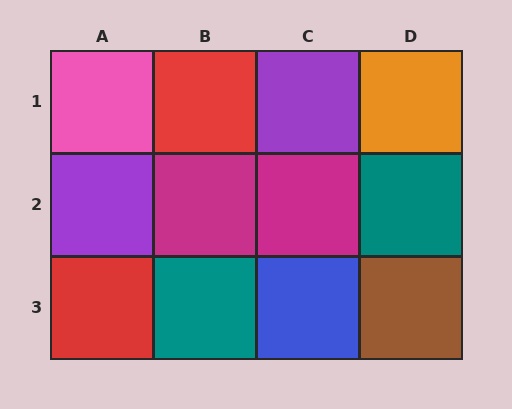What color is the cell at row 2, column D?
Teal.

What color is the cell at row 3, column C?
Blue.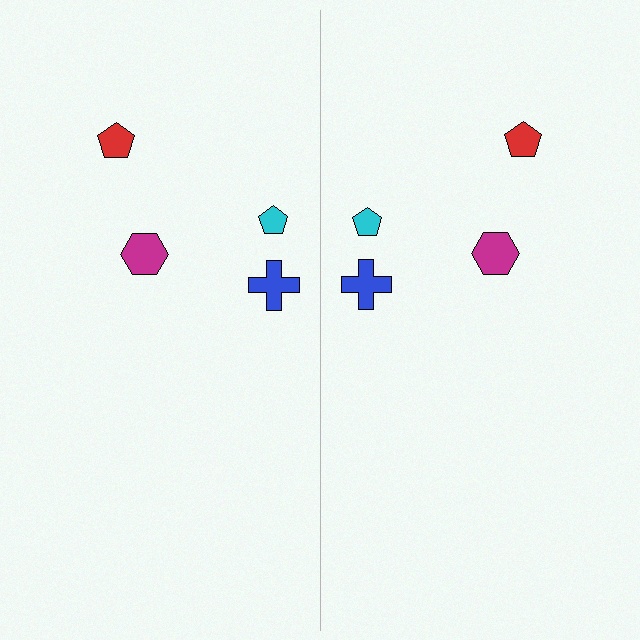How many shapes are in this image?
There are 8 shapes in this image.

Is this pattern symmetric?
Yes, this pattern has bilateral (reflection) symmetry.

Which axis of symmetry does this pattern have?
The pattern has a vertical axis of symmetry running through the center of the image.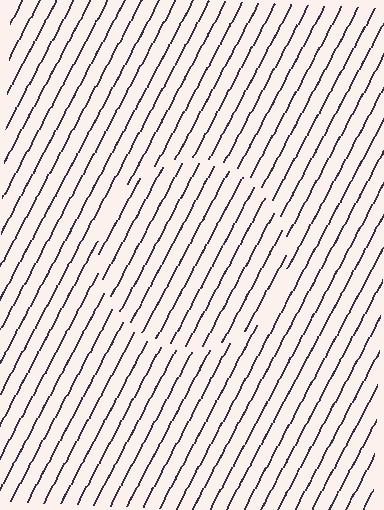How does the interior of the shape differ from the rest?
The interior of the shape contains the same grating, shifted by half a period — the contour is defined by the phase discontinuity where line-ends from the inner and outer gratings abut.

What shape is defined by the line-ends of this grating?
An illusory circle. The interior of the shape contains the same grating, shifted by half a period — the contour is defined by the phase discontinuity where line-ends from the inner and outer gratings abut.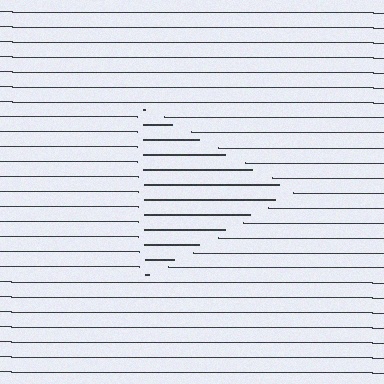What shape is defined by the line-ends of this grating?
An illusory triangle. The interior of the shape contains the same grating, shifted by half a period — the contour is defined by the phase discontinuity where line-ends from the inner and outer gratings abut.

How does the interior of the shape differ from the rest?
The interior of the shape contains the same grating, shifted by half a period — the contour is defined by the phase discontinuity where line-ends from the inner and outer gratings abut.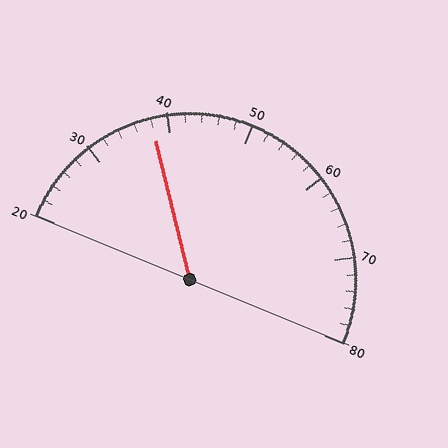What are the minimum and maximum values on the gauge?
The gauge ranges from 20 to 80.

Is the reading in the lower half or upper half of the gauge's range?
The reading is in the lower half of the range (20 to 80).